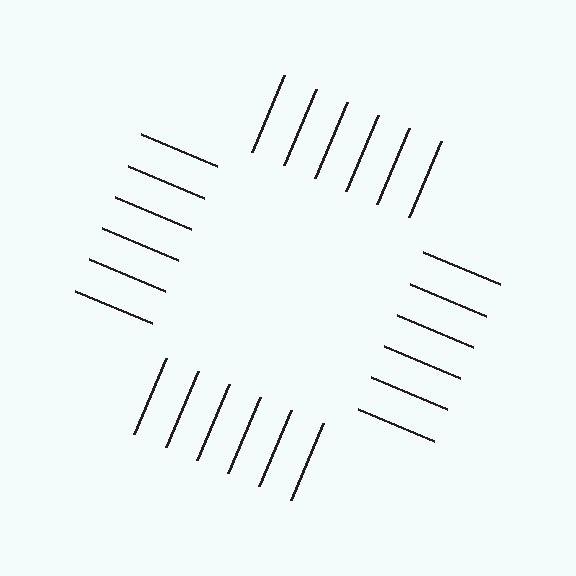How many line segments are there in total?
24 — 6 along each of the 4 edges.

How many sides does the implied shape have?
4 sides — the line-ends trace a square.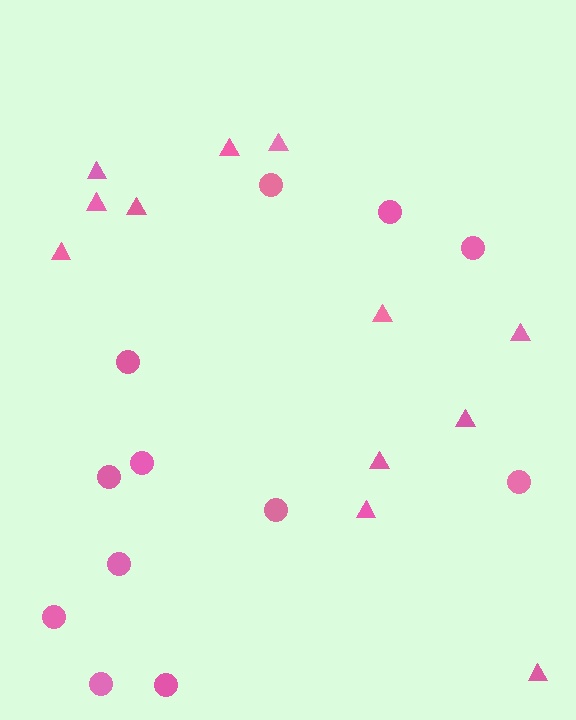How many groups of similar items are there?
There are 2 groups: one group of circles (12) and one group of triangles (12).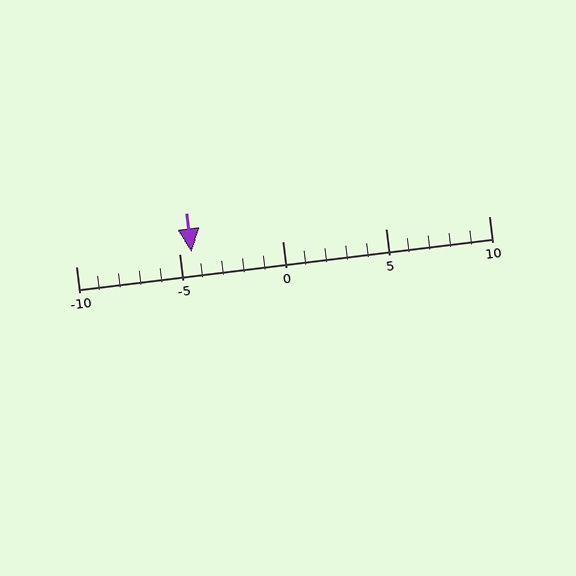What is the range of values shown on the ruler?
The ruler shows values from -10 to 10.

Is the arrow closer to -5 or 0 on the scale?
The arrow is closer to -5.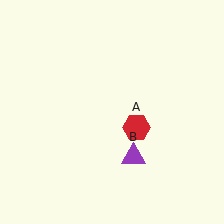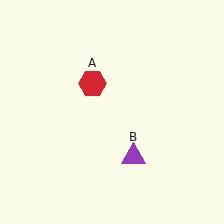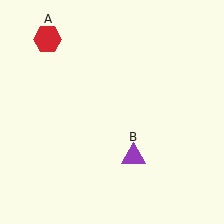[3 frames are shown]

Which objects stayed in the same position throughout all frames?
Purple triangle (object B) remained stationary.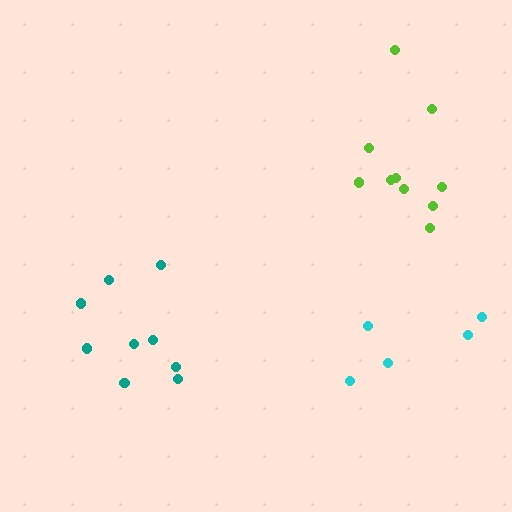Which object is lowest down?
The cyan cluster is bottommost.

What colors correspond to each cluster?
The clusters are colored: teal, cyan, lime.